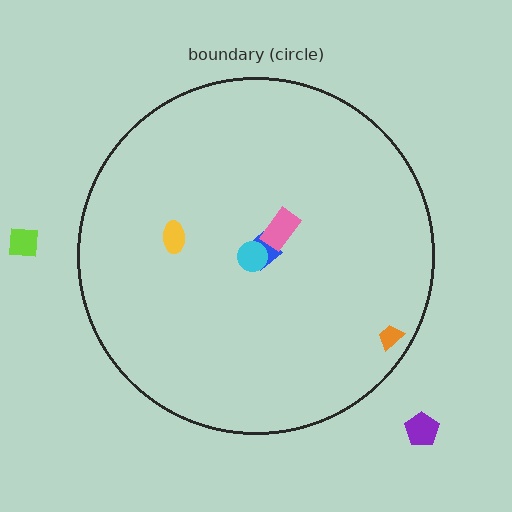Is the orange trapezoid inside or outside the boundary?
Inside.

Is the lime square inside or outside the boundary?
Outside.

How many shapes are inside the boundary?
5 inside, 2 outside.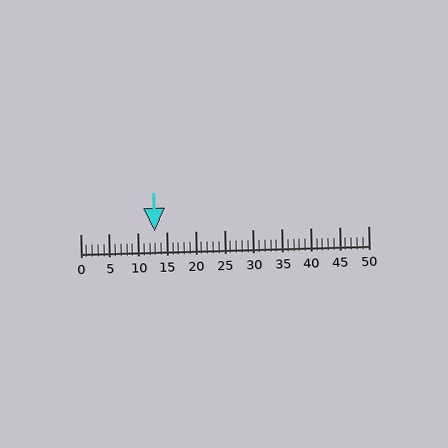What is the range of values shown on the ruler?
The ruler shows values from 0 to 50.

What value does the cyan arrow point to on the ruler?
The cyan arrow points to approximately 13.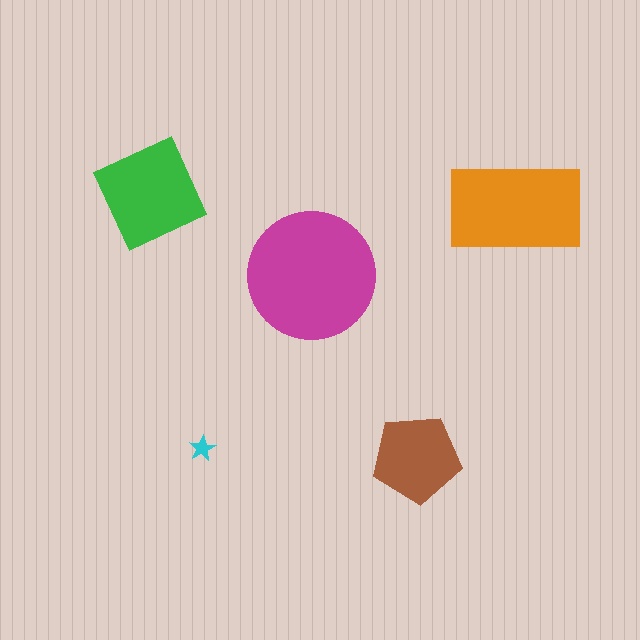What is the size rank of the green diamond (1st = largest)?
3rd.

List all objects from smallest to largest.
The cyan star, the brown pentagon, the green diamond, the orange rectangle, the magenta circle.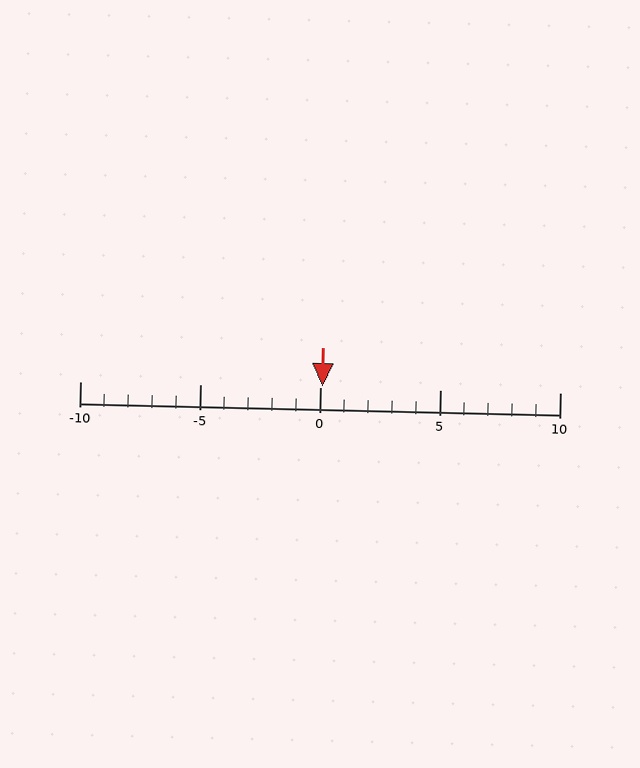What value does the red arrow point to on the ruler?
The red arrow points to approximately 0.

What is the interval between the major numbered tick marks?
The major tick marks are spaced 5 units apart.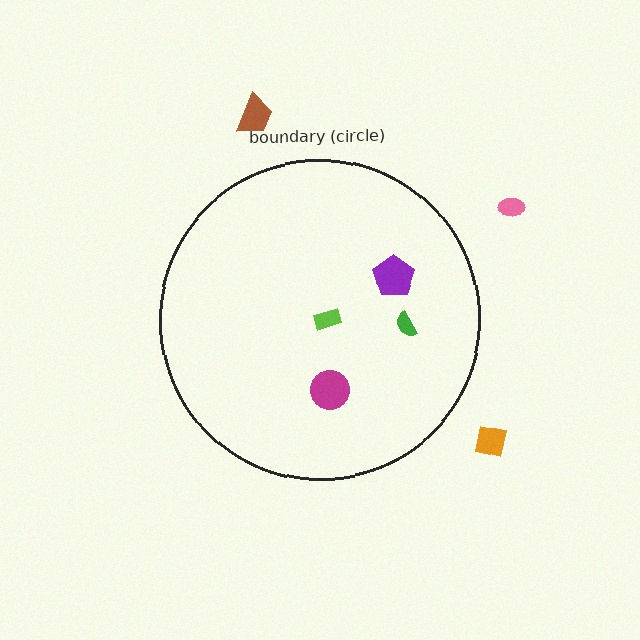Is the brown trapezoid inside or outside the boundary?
Outside.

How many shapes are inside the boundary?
4 inside, 3 outside.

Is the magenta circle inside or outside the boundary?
Inside.